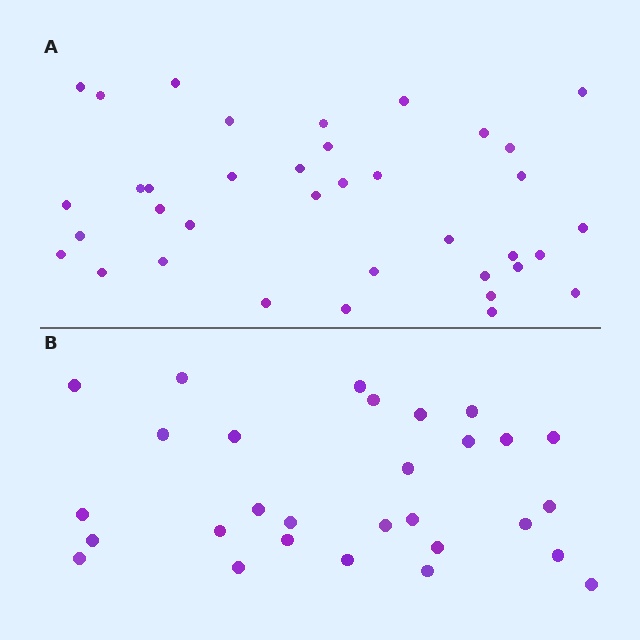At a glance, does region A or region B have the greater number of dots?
Region A (the top region) has more dots.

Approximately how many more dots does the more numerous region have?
Region A has roughly 8 or so more dots than region B.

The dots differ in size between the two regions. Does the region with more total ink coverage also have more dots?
No. Region B has more total ink coverage because its dots are larger, but region A actually contains more individual dots. Total area can be misleading — the number of items is what matters here.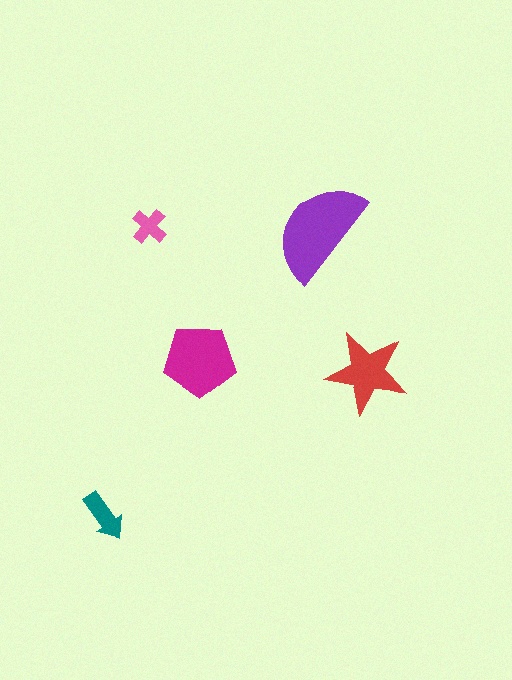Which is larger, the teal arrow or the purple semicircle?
The purple semicircle.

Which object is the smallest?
The pink cross.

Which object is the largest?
The purple semicircle.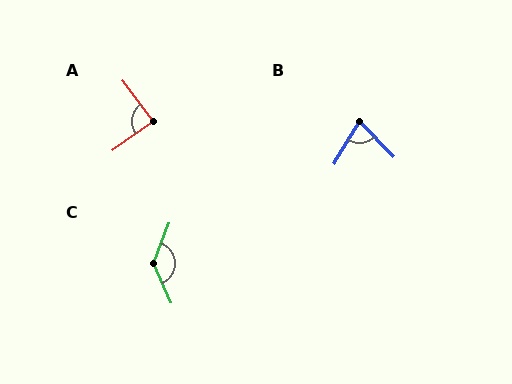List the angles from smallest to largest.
B (76°), A (89°), C (135°).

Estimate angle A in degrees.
Approximately 89 degrees.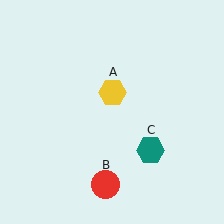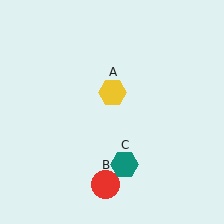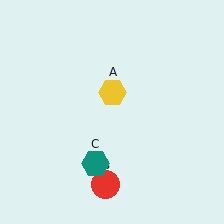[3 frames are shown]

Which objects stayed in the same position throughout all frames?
Yellow hexagon (object A) and red circle (object B) remained stationary.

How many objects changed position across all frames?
1 object changed position: teal hexagon (object C).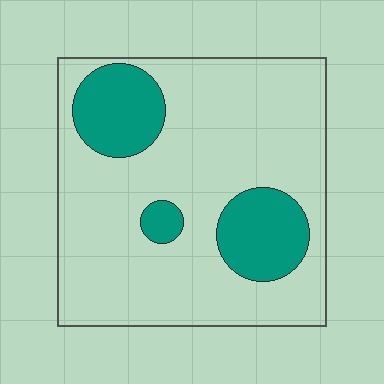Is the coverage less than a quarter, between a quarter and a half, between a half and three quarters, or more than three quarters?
Less than a quarter.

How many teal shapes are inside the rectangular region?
3.